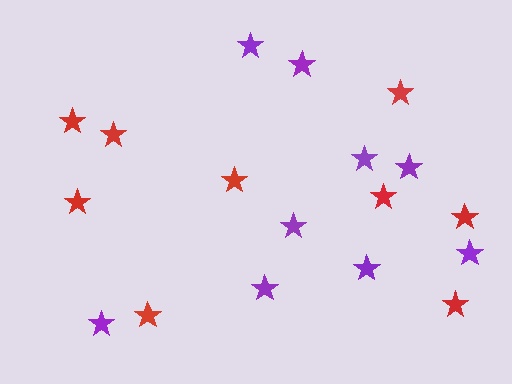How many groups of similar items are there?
There are 2 groups: one group of red stars (9) and one group of purple stars (9).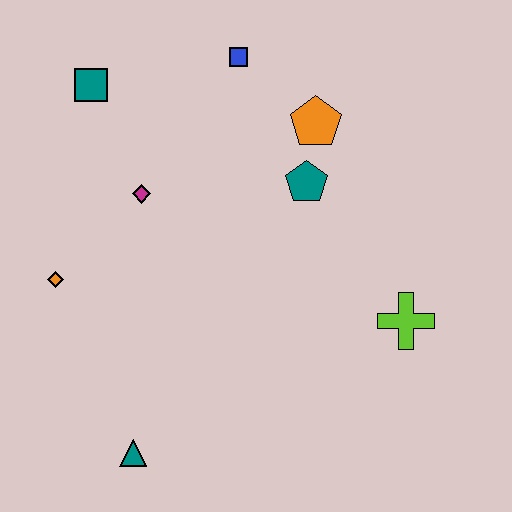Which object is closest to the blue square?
The orange pentagon is closest to the blue square.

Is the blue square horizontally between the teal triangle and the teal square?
No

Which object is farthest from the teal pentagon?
The teal triangle is farthest from the teal pentagon.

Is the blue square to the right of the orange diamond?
Yes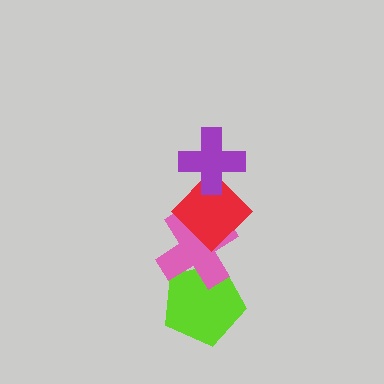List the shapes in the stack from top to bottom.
From top to bottom: the purple cross, the red diamond, the pink cross, the lime pentagon.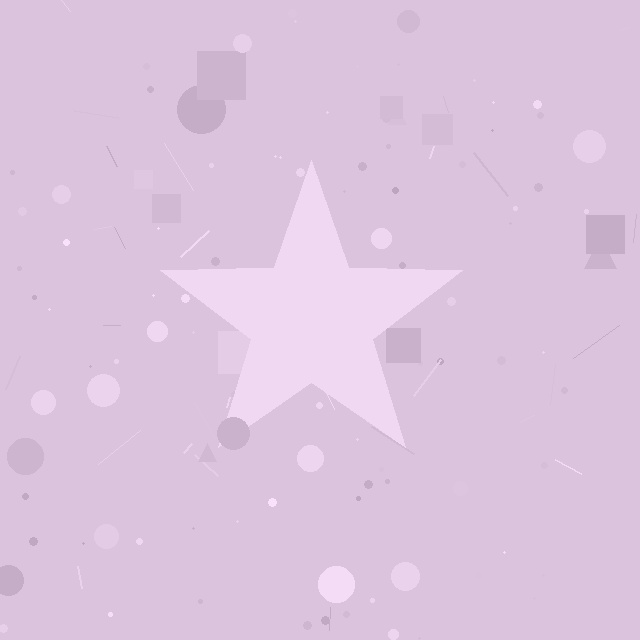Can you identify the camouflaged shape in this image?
The camouflaged shape is a star.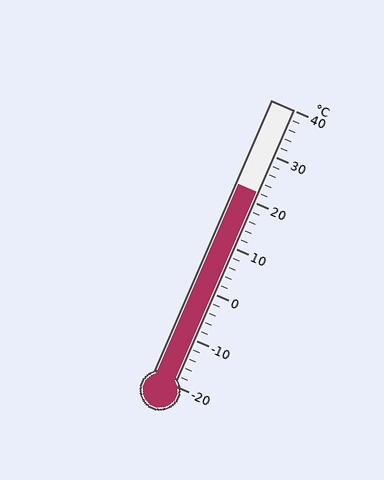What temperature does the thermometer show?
The thermometer shows approximately 22°C.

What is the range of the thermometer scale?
The thermometer scale ranges from -20°C to 40°C.